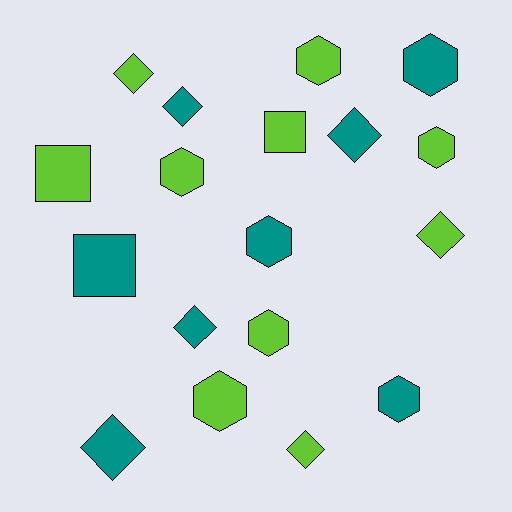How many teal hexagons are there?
There are 3 teal hexagons.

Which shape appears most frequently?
Hexagon, with 8 objects.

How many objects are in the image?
There are 18 objects.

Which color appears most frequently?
Lime, with 10 objects.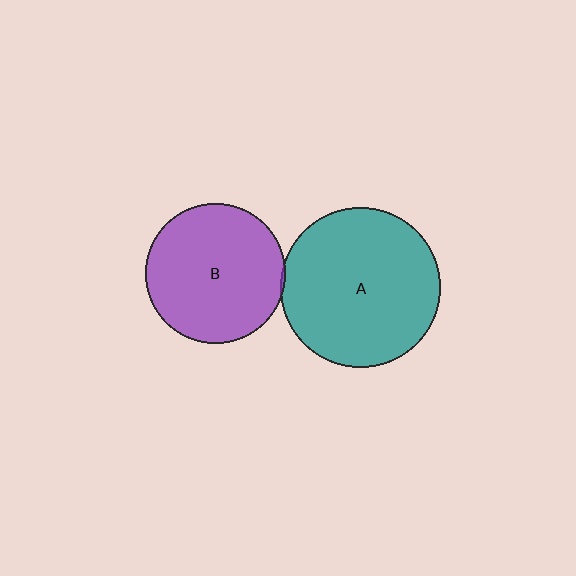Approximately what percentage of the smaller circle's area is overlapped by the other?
Approximately 5%.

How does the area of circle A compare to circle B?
Approximately 1.3 times.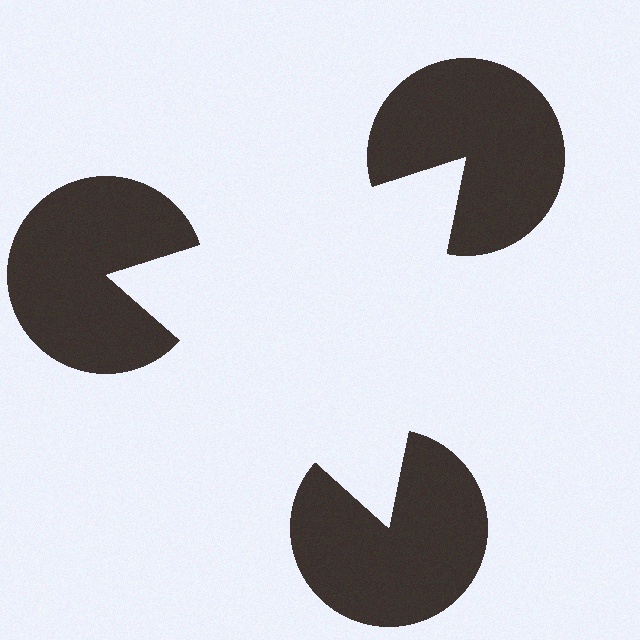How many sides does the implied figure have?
3 sides.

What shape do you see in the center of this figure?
An illusory triangle — its edges are inferred from the aligned wedge cuts in the pac-man discs, not physically drawn.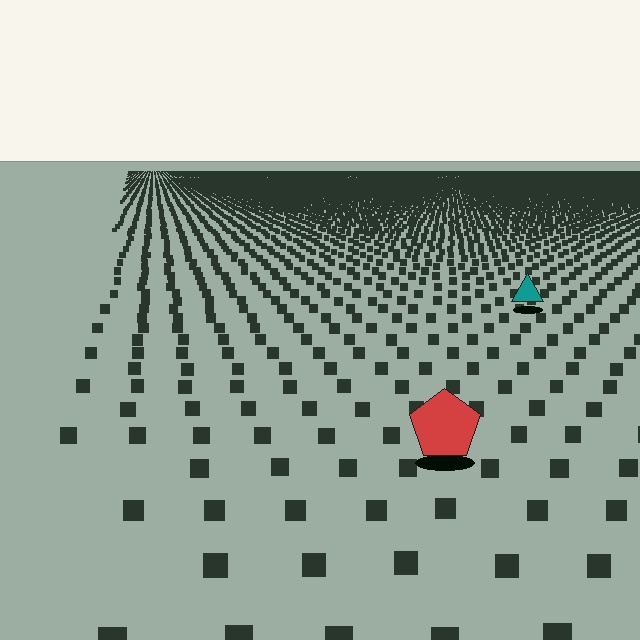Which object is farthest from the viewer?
The teal triangle is farthest from the viewer. It appears smaller and the ground texture around it is denser.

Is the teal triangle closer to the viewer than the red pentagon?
No. The red pentagon is closer — you can tell from the texture gradient: the ground texture is coarser near it.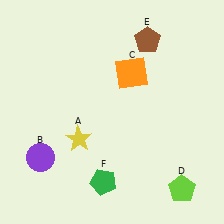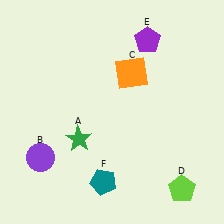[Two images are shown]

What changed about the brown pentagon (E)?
In Image 1, E is brown. In Image 2, it changed to purple.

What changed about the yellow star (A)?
In Image 1, A is yellow. In Image 2, it changed to green.